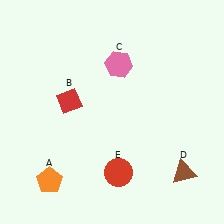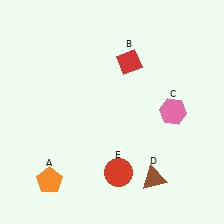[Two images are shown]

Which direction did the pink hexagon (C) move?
The pink hexagon (C) moved right.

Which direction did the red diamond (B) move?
The red diamond (B) moved right.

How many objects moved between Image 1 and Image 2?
3 objects moved between the two images.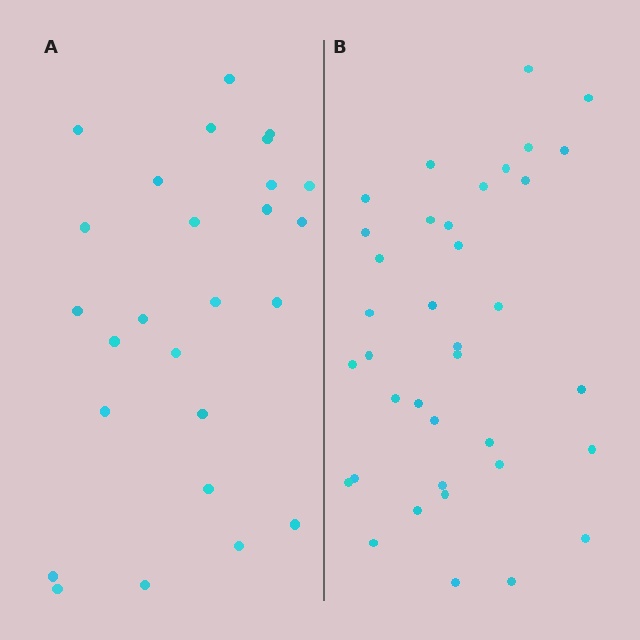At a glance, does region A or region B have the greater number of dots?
Region B (the right region) has more dots.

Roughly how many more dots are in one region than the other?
Region B has roughly 12 or so more dots than region A.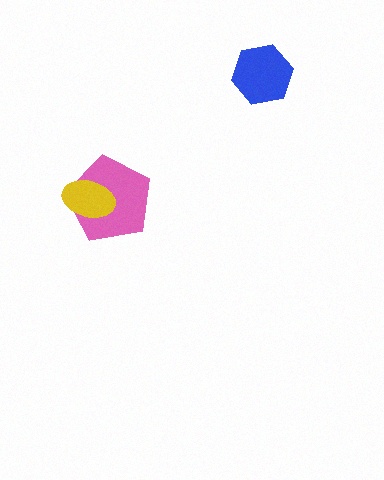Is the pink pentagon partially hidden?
Yes, it is partially covered by another shape.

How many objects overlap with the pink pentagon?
1 object overlaps with the pink pentagon.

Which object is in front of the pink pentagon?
The yellow ellipse is in front of the pink pentagon.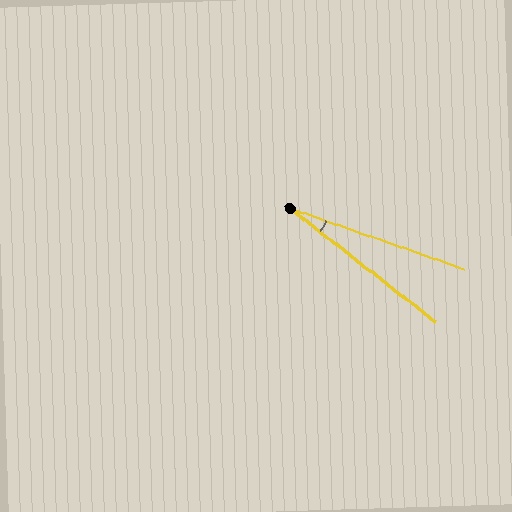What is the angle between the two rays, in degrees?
Approximately 19 degrees.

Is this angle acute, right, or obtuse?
It is acute.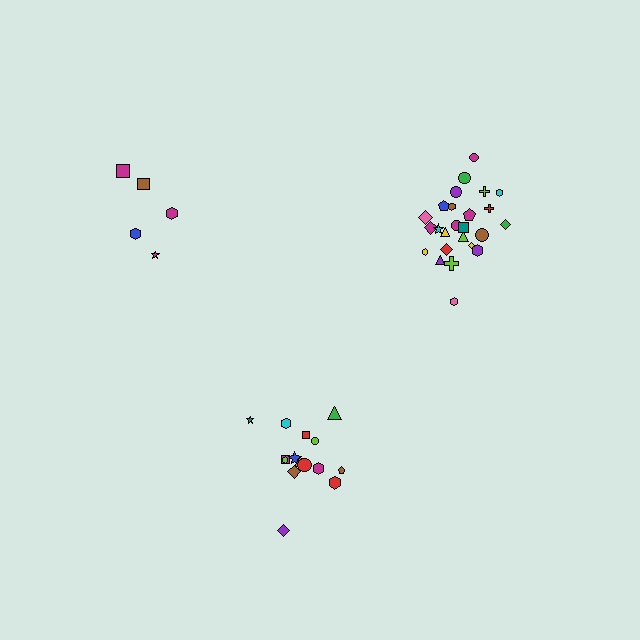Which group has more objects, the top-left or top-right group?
The top-right group.